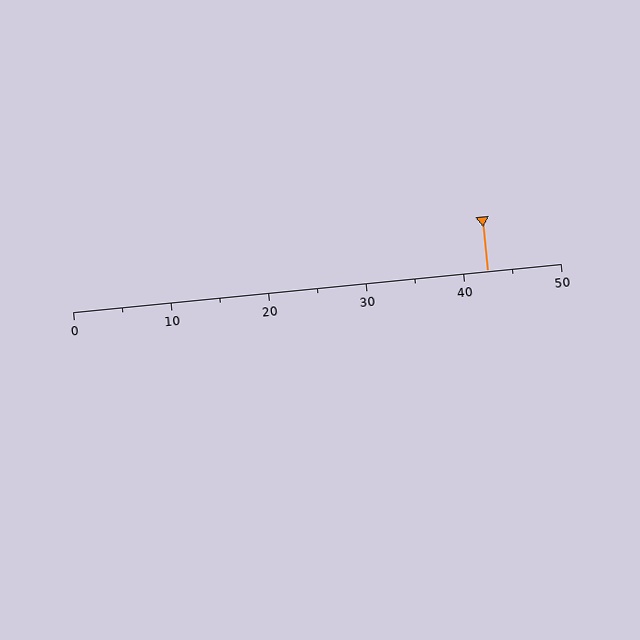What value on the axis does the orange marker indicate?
The marker indicates approximately 42.5.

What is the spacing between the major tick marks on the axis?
The major ticks are spaced 10 apart.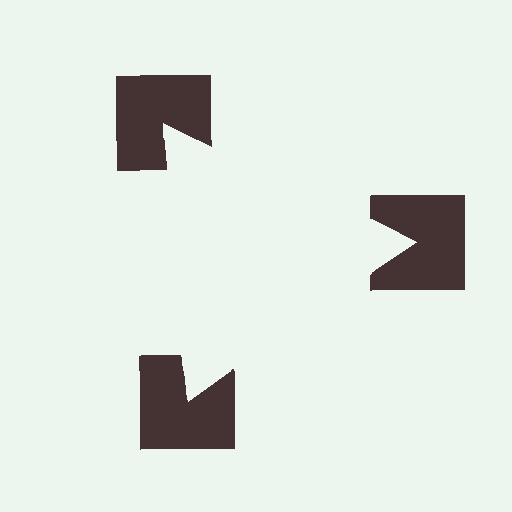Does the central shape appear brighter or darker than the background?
It typically appears slightly brighter than the background, even though no actual brightness change is drawn.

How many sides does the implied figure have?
3 sides.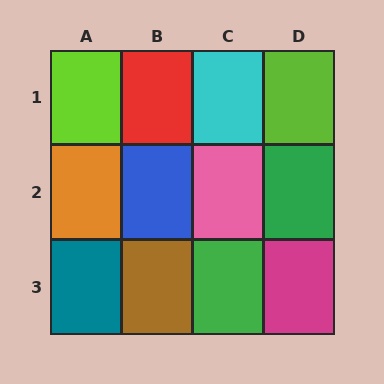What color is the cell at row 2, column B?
Blue.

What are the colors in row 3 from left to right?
Teal, brown, green, magenta.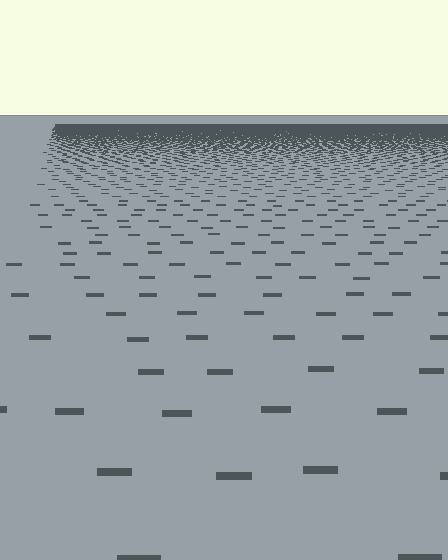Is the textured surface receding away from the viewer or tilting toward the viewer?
The surface is receding away from the viewer. Texture elements get smaller and denser toward the top.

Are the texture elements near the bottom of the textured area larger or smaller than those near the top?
Larger. Near the bottom, elements are closer to the viewer and appear at a bigger on-screen size.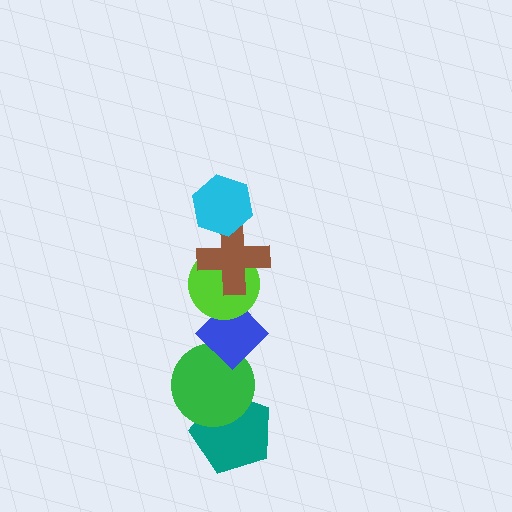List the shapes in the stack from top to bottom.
From top to bottom: the cyan hexagon, the brown cross, the lime circle, the blue diamond, the green circle, the teal pentagon.